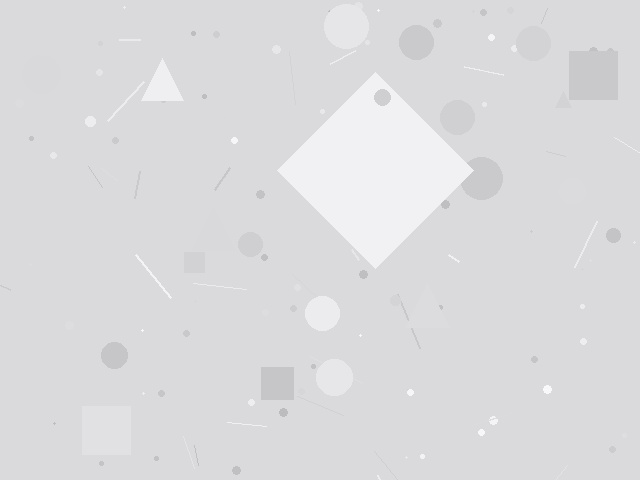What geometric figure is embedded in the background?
A diamond is embedded in the background.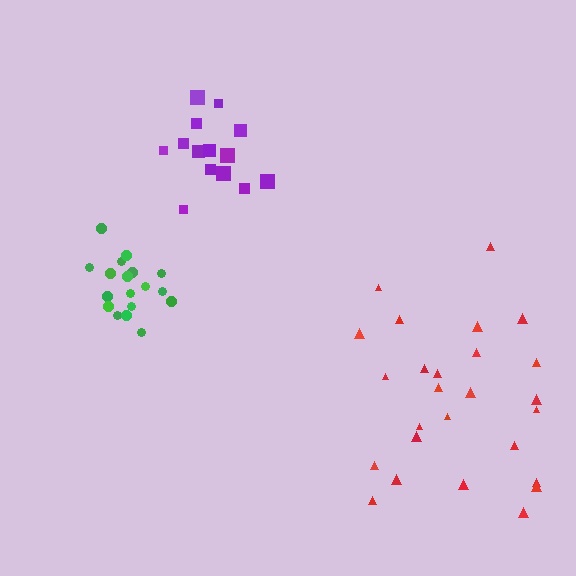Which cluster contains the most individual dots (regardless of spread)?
Red (26).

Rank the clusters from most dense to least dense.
green, purple, red.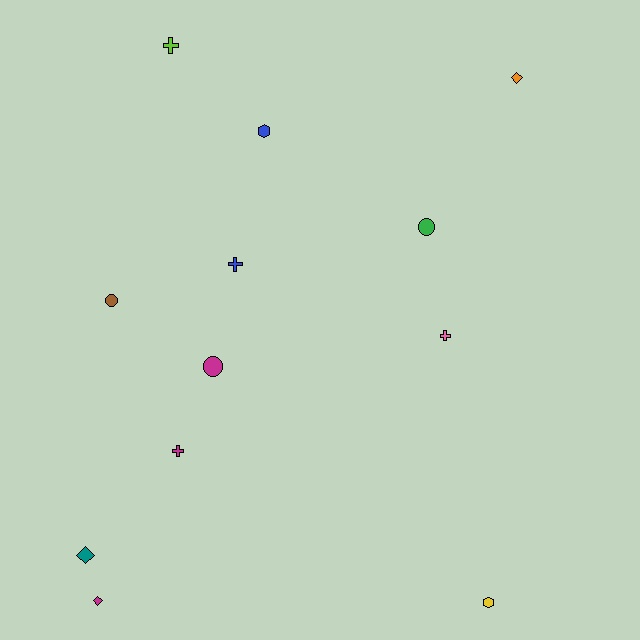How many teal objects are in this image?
There is 1 teal object.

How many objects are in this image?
There are 12 objects.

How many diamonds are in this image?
There are 3 diamonds.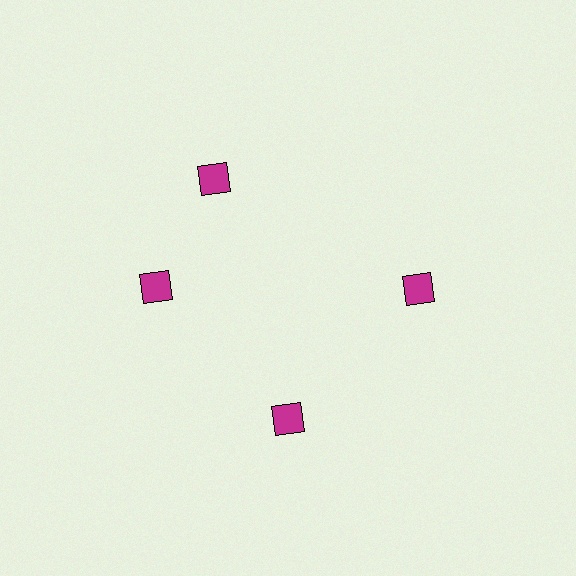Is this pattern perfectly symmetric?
No. The 4 magenta diamonds are arranged in a ring, but one element near the 12 o'clock position is rotated out of alignment along the ring, breaking the 4-fold rotational symmetry.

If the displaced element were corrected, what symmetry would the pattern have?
It would have 4-fold rotational symmetry — the pattern would map onto itself every 90 degrees.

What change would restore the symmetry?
The symmetry would be restored by rotating it back into even spacing with its neighbors so that all 4 diamonds sit at equal angles and equal distance from the center.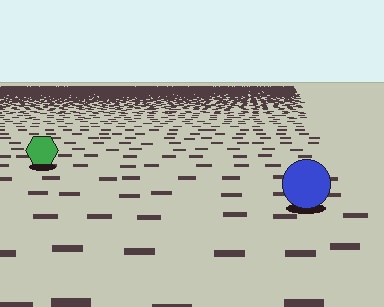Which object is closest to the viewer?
The blue circle is closest. The texture marks near it are larger and more spread out.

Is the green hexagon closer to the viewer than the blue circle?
No. The blue circle is closer — you can tell from the texture gradient: the ground texture is coarser near it.